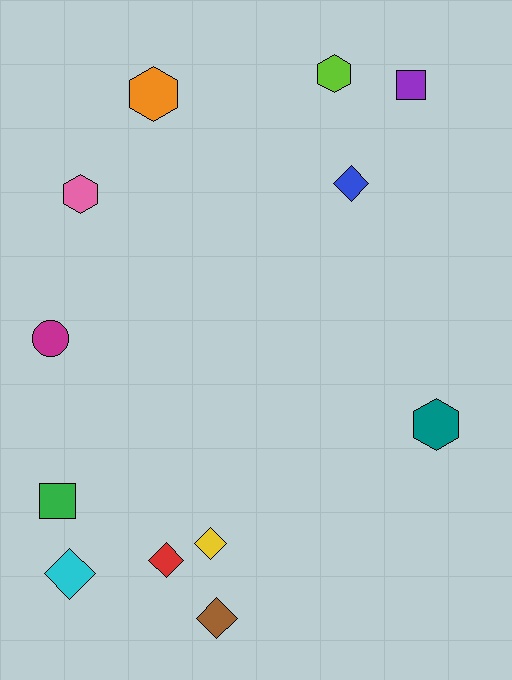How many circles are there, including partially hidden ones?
There is 1 circle.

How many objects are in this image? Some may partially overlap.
There are 12 objects.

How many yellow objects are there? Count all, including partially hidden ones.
There is 1 yellow object.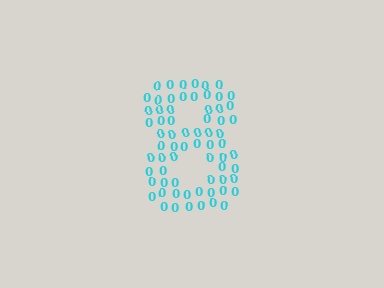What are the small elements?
The small elements are digit 0's.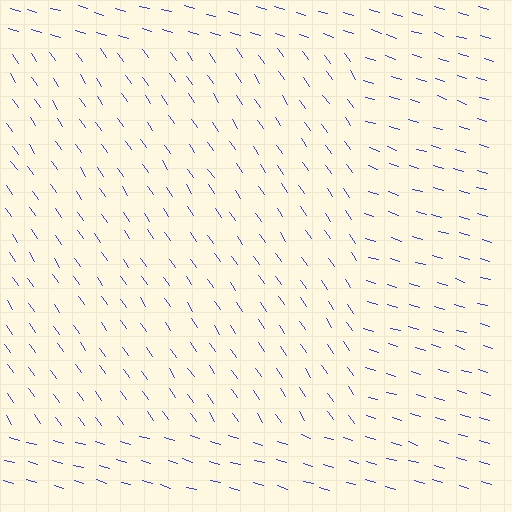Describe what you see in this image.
The image is filled with small blue line segments. A rectangle region in the image has lines oriented differently from the surrounding lines, creating a visible texture boundary.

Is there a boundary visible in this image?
Yes, there is a texture boundary formed by a change in line orientation.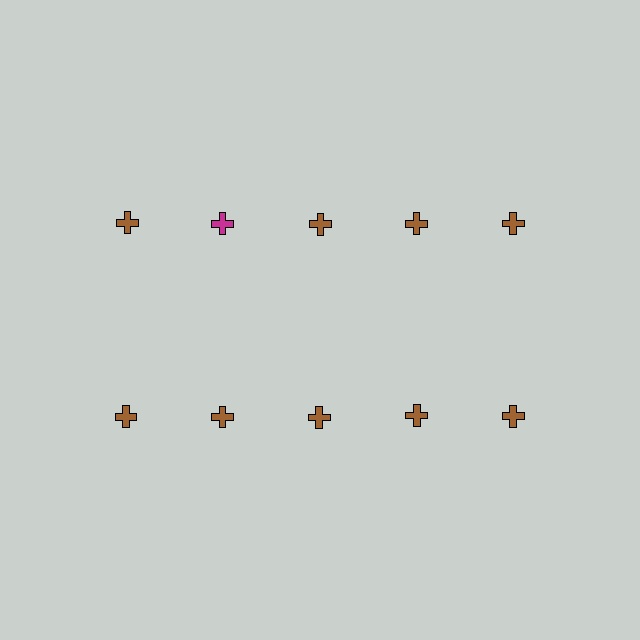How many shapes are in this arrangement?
There are 10 shapes arranged in a grid pattern.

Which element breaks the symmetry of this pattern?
The magenta cross in the top row, second from left column breaks the symmetry. All other shapes are brown crosses.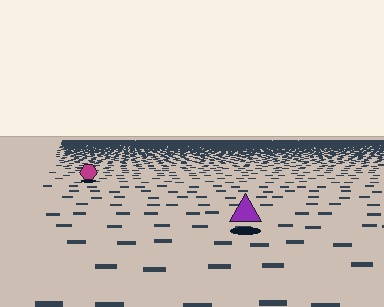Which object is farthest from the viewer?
The magenta hexagon is farthest from the viewer. It appears smaller and the ground texture around it is denser.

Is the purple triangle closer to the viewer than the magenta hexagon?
Yes. The purple triangle is closer — you can tell from the texture gradient: the ground texture is coarser near it.